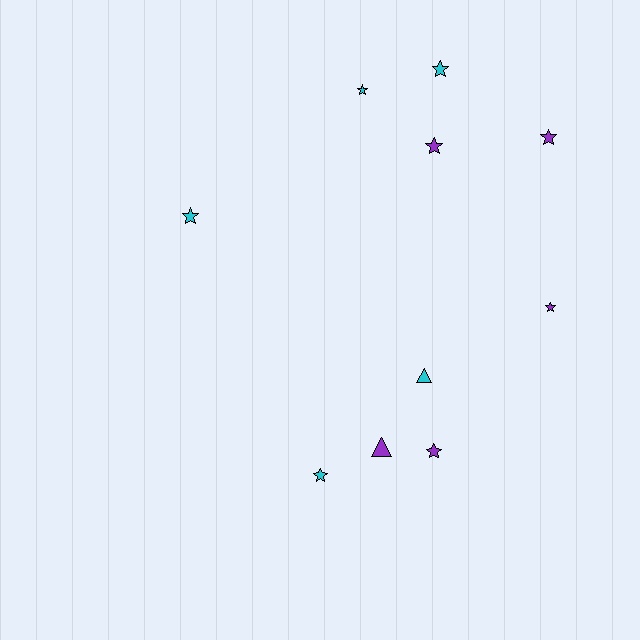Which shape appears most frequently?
Star, with 8 objects.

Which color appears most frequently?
Cyan, with 5 objects.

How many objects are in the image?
There are 10 objects.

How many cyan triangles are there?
There is 1 cyan triangle.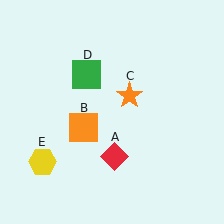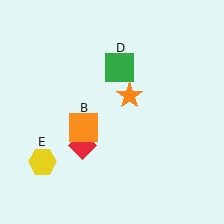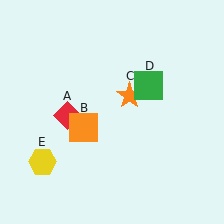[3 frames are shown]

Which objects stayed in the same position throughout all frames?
Orange square (object B) and orange star (object C) and yellow hexagon (object E) remained stationary.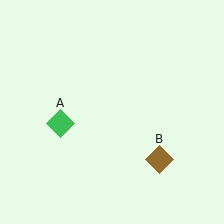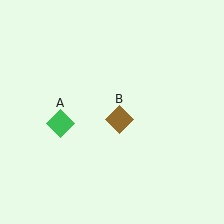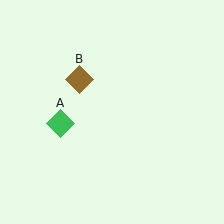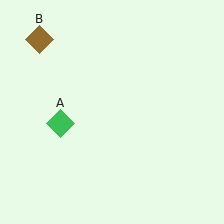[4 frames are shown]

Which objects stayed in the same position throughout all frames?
Green diamond (object A) remained stationary.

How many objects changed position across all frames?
1 object changed position: brown diamond (object B).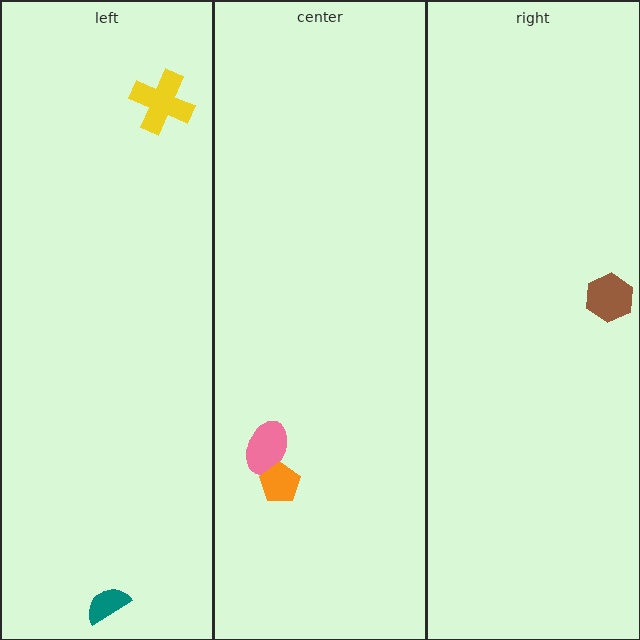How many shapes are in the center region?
2.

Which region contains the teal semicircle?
The left region.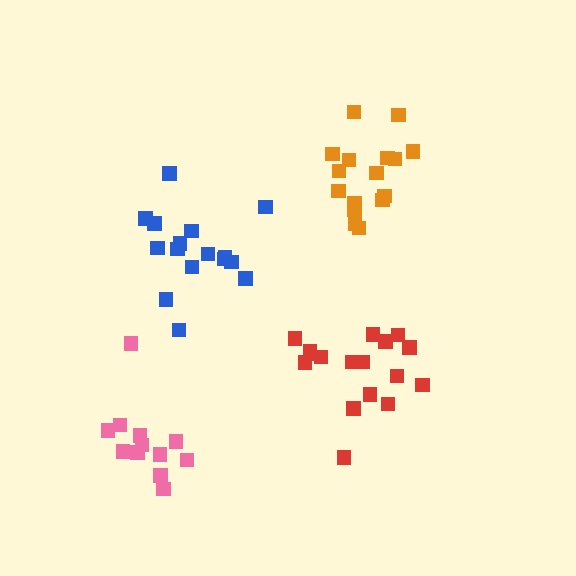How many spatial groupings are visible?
There are 4 spatial groupings.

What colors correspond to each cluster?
The clusters are colored: red, blue, pink, orange.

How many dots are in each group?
Group 1: 17 dots, Group 2: 17 dots, Group 3: 12 dots, Group 4: 16 dots (62 total).